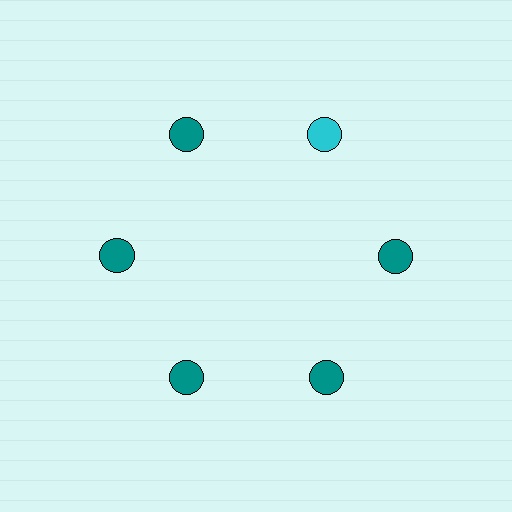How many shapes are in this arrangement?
There are 6 shapes arranged in a ring pattern.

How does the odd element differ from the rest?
It has a different color: cyan instead of teal.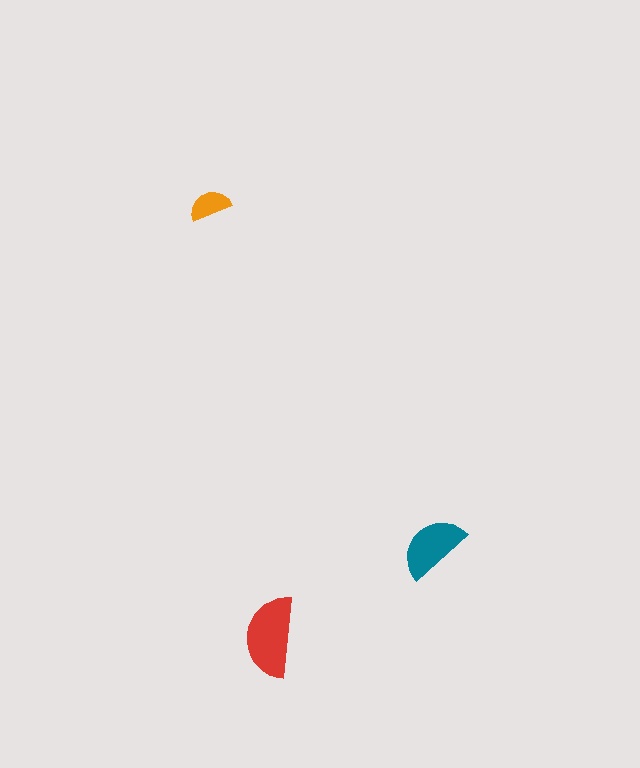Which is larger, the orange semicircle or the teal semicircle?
The teal one.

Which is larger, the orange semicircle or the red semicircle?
The red one.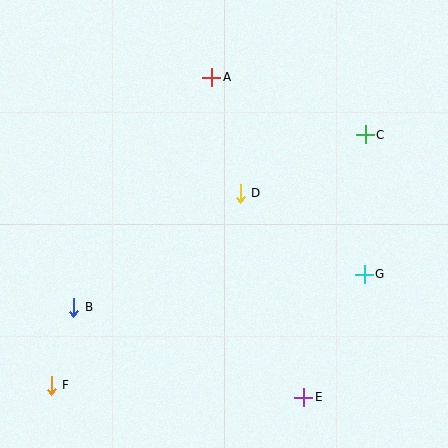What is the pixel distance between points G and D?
The distance between G and D is 148 pixels.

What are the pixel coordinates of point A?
Point A is at (211, 77).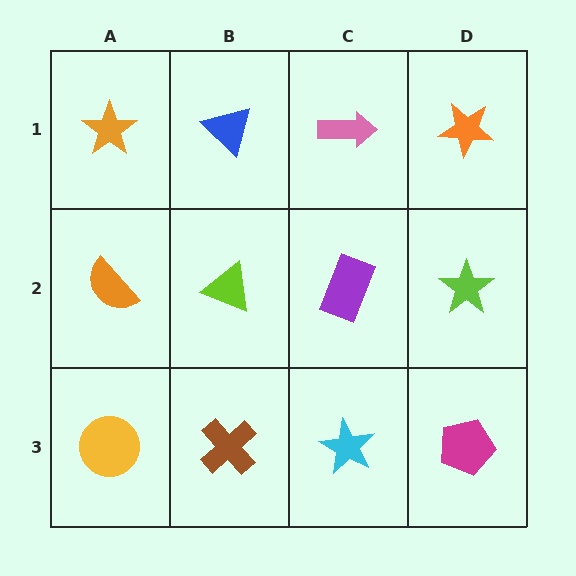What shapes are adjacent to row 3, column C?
A purple rectangle (row 2, column C), a brown cross (row 3, column B), a magenta pentagon (row 3, column D).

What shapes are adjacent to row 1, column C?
A purple rectangle (row 2, column C), a blue triangle (row 1, column B), an orange star (row 1, column D).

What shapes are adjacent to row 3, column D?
A lime star (row 2, column D), a cyan star (row 3, column C).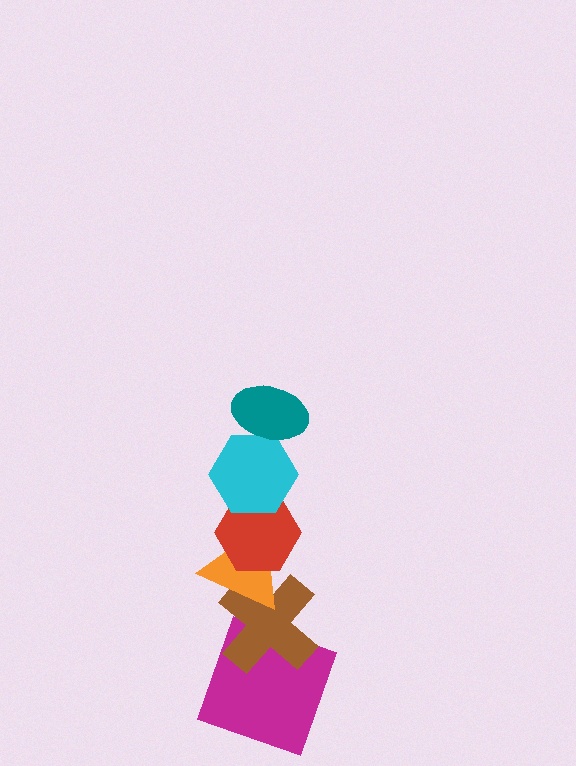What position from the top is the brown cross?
The brown cross is 5th from the top.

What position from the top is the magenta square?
The magenta square is 6th from the top.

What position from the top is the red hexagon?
The red hexagon is 3rd from the top.